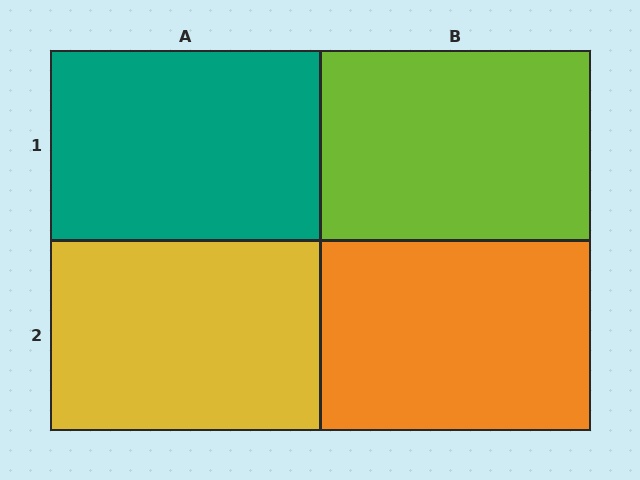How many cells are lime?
1 cell is lime.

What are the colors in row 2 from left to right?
Yellow, orange.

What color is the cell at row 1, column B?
Lime.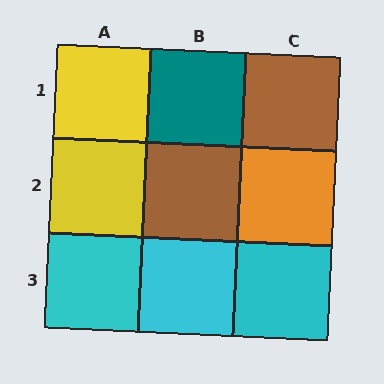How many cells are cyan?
3 cells are cyan.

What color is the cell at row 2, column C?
Orange.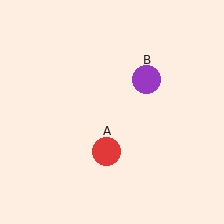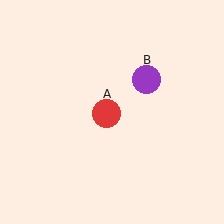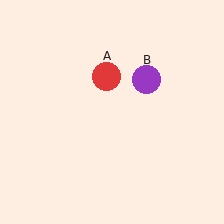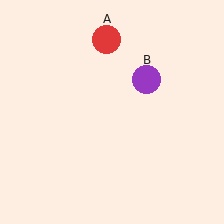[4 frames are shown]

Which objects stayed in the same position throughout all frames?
Purple circle (object B) remained stationary.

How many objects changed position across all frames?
1 object changed position: red circle (object A).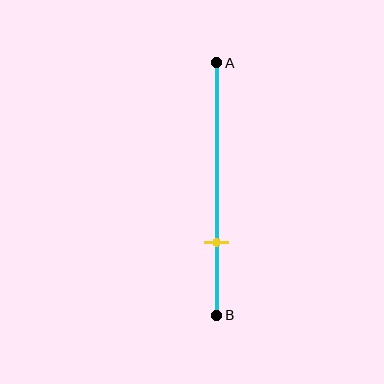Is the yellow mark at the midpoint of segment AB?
No, the mark is at about 70% from A, not at the 50% midpoint.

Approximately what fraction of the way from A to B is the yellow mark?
The yellow mark is approximately 70% of the way from A to B.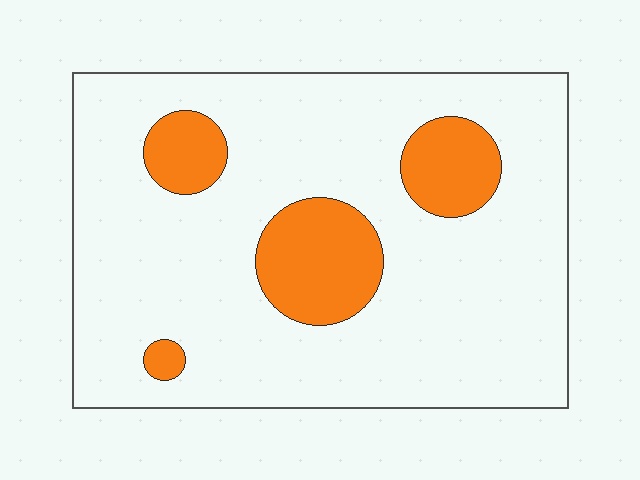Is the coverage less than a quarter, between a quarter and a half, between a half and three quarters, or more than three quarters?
Less than a quarter.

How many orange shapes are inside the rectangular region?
4.